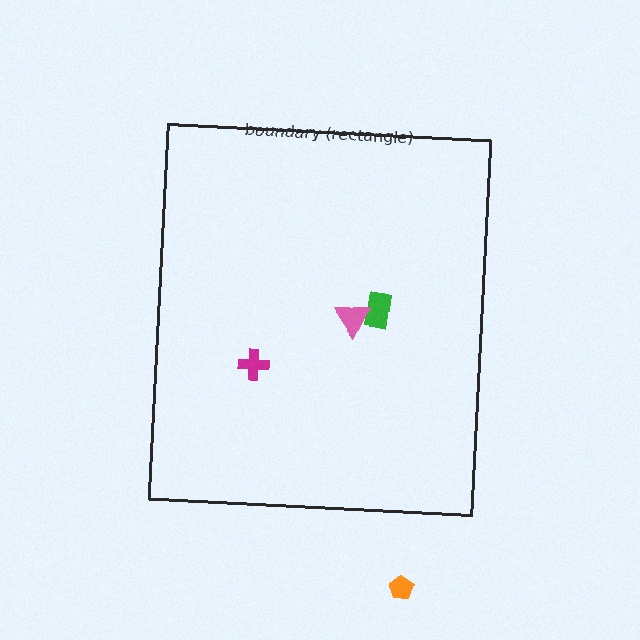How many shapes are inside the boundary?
3 inside, 1 outside.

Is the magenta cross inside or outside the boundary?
Inside.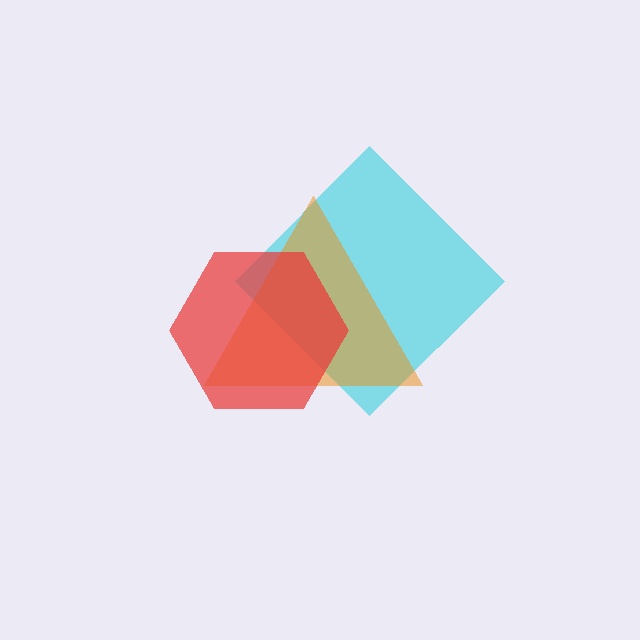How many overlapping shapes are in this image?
There are 3 overlapping shapes in the image.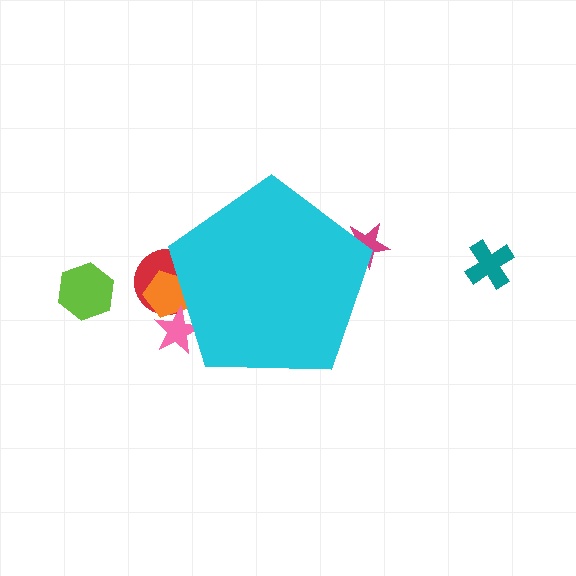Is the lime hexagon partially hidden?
No, the lime hexagon is fully visible.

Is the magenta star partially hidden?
Yes, the magenta star is partially hidden behind the cyan pentagon.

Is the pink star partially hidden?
Yes, the pink star is partially hidden behind the cyan pentagon.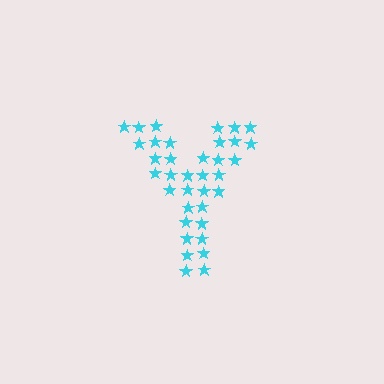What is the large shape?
The large shape is the letter Y.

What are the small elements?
The small elements are stars.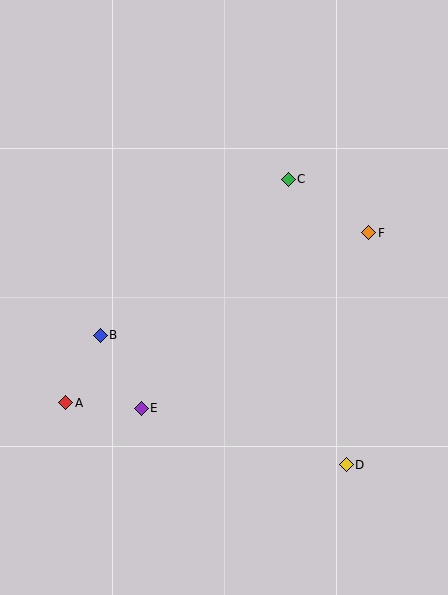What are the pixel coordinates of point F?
Point F is at (369, 233).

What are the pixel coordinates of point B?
Point B is at (100, 335).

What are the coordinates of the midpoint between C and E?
The midpoint between C and E is at (215, 294).